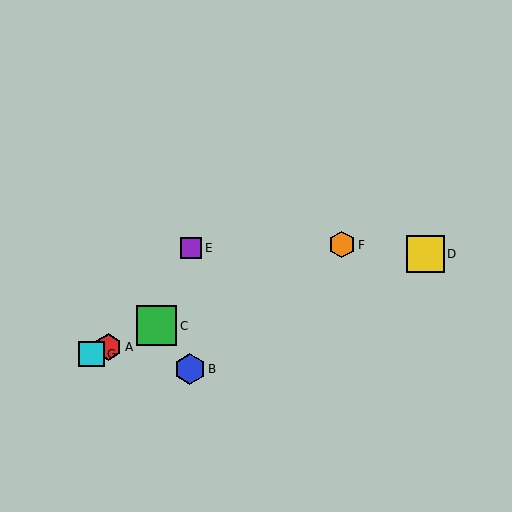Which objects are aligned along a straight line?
Objects A, C, F, G are aligned along a straight line.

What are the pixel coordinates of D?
Object D is at (425, 254).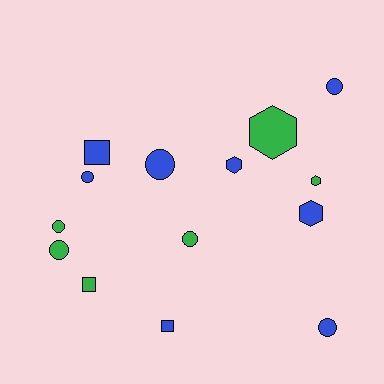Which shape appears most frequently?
Circle, with 7 objects.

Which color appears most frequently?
Blue, with 8 objects.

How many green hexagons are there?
There are 2 green hexagons.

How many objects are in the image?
There are 14 objects.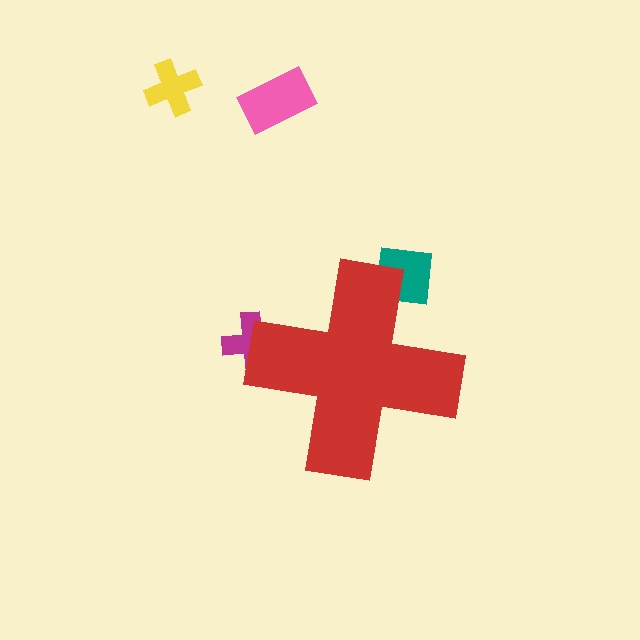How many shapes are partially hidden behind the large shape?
2 shapes are partially hidden.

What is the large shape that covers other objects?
A red cross.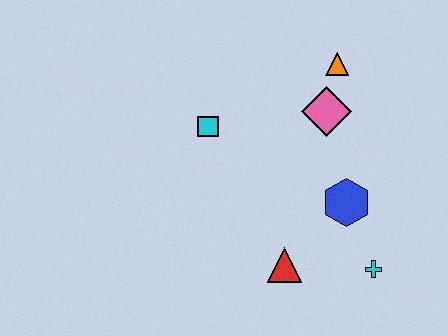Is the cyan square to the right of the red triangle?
No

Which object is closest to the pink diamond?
The orange triangle is closest to the pink diamond.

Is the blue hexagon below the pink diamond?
Yes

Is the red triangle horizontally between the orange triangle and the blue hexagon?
No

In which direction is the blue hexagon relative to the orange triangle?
The blue hexagon is below the orange triangle.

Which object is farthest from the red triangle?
The orange triangle is farthest from the red triangle.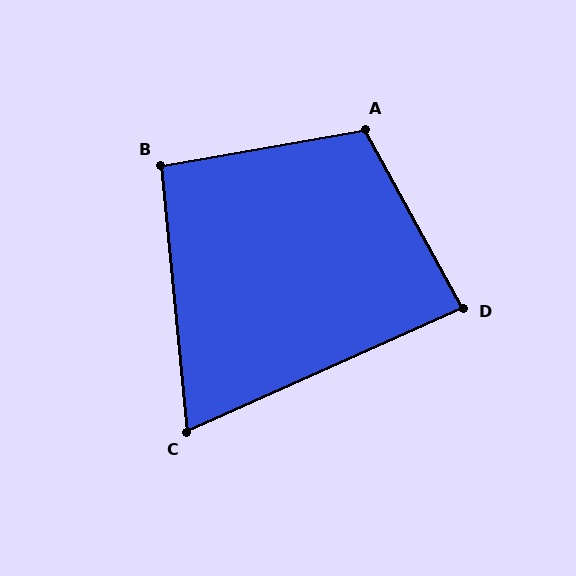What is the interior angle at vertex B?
Approximately 95 degrees (approximately right).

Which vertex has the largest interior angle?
A, at approximately 109 degrees.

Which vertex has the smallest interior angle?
C, at approximately 71 degrees.